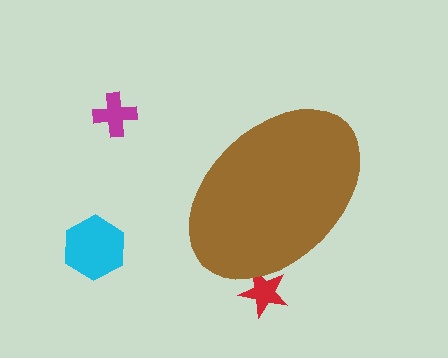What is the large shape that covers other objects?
A brown ellipse.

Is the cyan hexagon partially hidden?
No, the cyan hexagon is fully visible.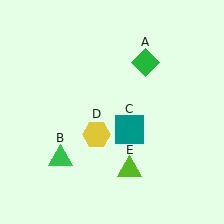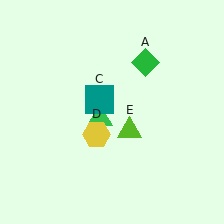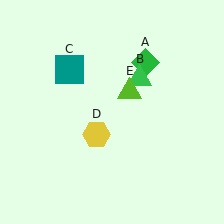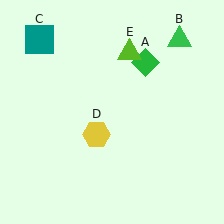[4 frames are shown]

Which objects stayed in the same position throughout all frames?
Green diamond (object A) and yellow hexagon (object D) remained stationary.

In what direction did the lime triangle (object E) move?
The lime triangle (object E) moved up.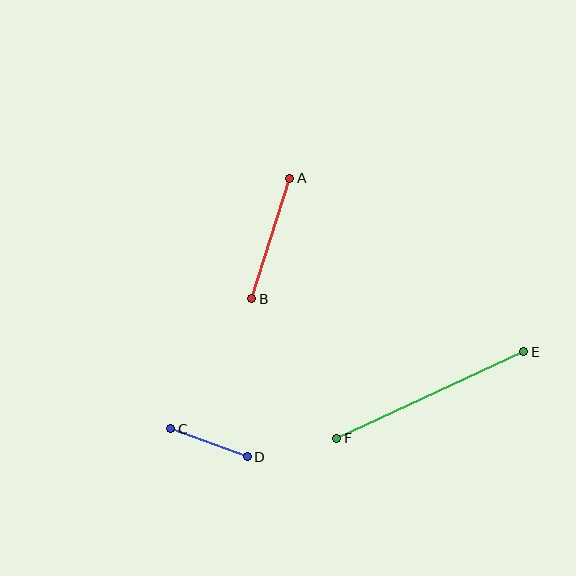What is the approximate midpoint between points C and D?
The midpoint is at approximately (209, 443) pixels.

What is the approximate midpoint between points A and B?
The midpoint is at approximately (271, 238) pixels.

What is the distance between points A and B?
The distance is approximately 126 pixels.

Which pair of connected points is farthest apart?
Points E and F are farthest apart.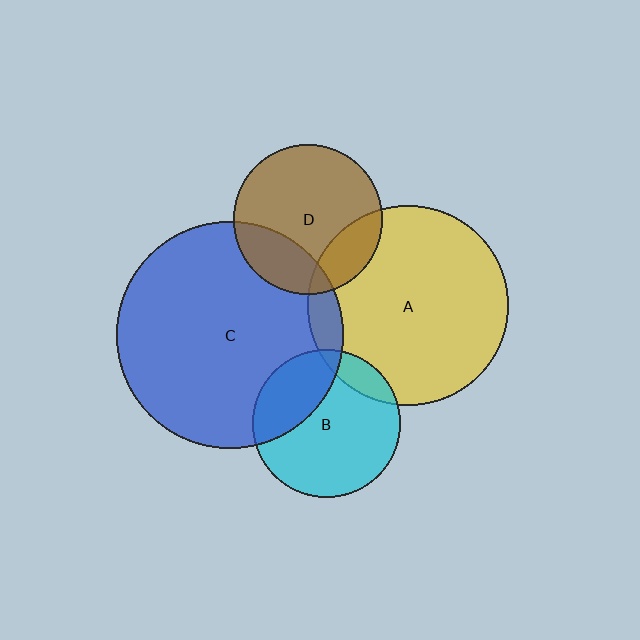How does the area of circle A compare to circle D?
Approximately 1.8 times.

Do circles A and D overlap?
Yes.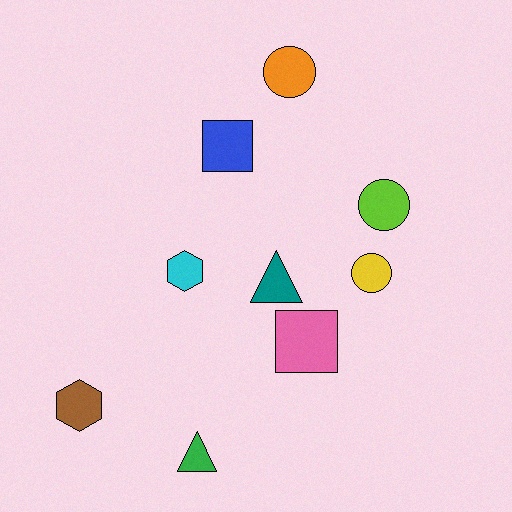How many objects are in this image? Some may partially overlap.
There are 9 objects.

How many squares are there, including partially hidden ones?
There are 2 squares.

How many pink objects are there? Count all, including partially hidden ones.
There is 1 pink object.